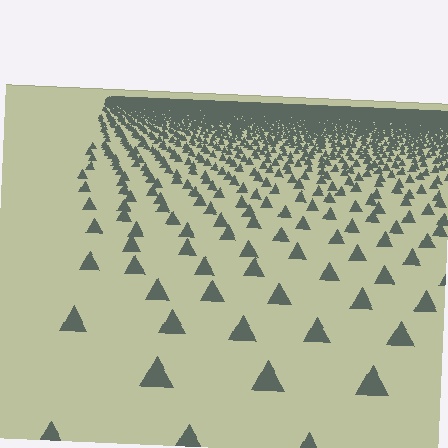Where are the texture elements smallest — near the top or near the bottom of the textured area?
Near the top.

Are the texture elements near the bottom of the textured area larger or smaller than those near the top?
Larger. Near the bottom, elements are closer to the viewer and appear at a bigger on-screen size.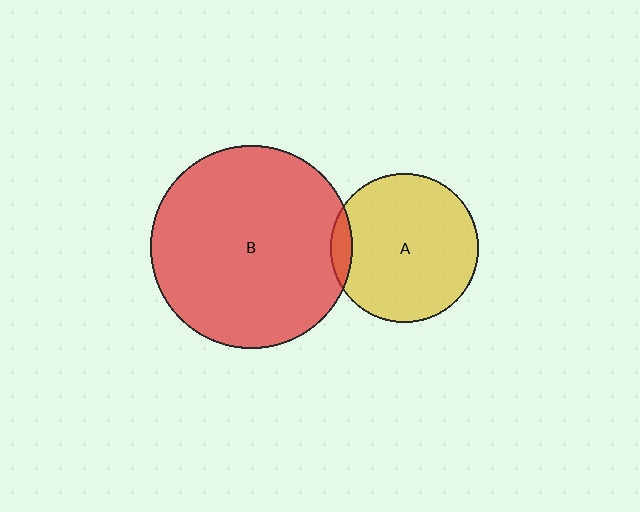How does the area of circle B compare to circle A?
Approximately 1.8 times.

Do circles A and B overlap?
Yes.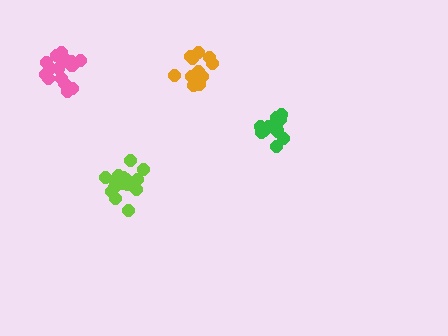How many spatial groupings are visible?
There are 4 spatial groupings.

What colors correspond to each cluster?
The clusters are colored: orange, pink, green, lime.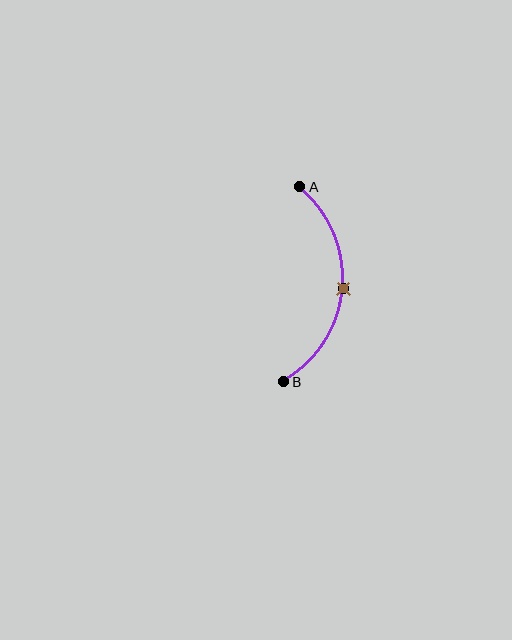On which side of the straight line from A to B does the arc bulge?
The arc bulges to the right of the straight line connecting A and B.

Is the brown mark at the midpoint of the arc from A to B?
Yes. The brown mark lies on the arc at equal arc-length from both A and B — it is the arc midpoint.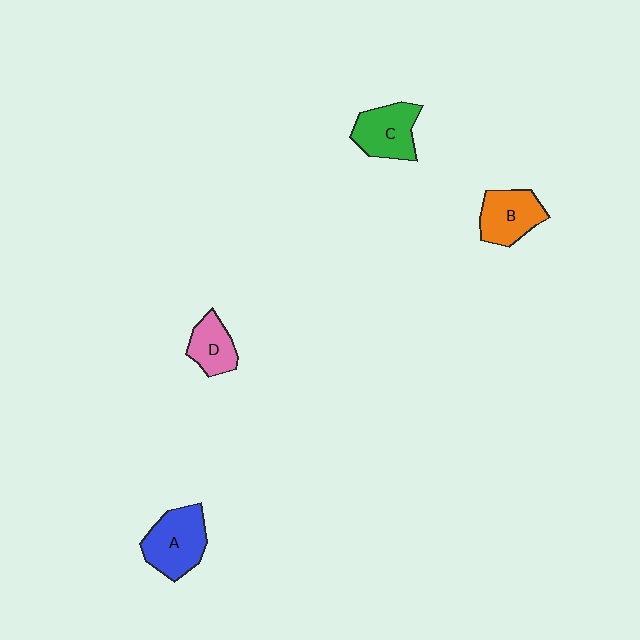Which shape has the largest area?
Shape A (blue).